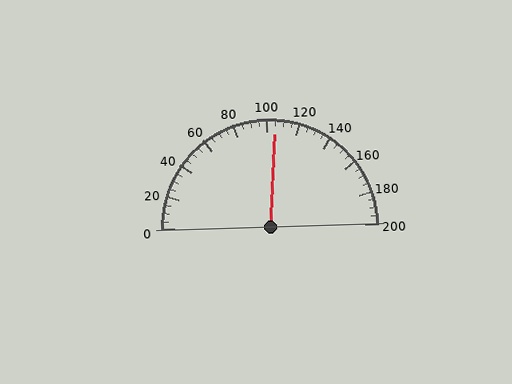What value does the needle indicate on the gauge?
The needle indicates approximately 105.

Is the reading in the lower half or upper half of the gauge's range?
The reading is in the upper half of the range (0 to 200).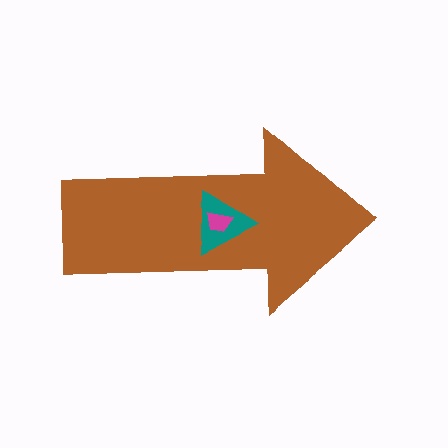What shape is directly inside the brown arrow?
The teal triangle.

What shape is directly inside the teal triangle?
The magenta trapezoid.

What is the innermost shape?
The magenta trapezoid.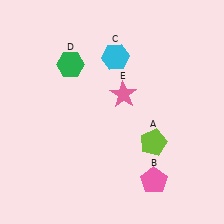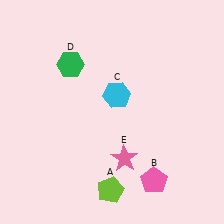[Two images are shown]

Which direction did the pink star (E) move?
The pink star (E) moved down.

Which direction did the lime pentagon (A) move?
The lime pentagon (A) moved down.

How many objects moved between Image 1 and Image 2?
3 objects moved between the two images.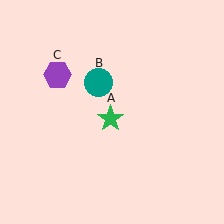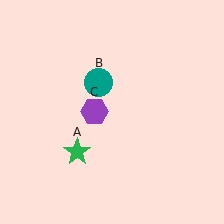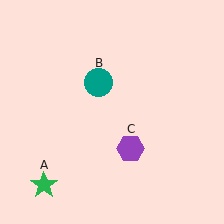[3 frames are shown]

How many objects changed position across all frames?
2 objects changed position: green star (object A), purple hexagon (object C).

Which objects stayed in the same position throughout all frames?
Teal circle (object B) remained stationary.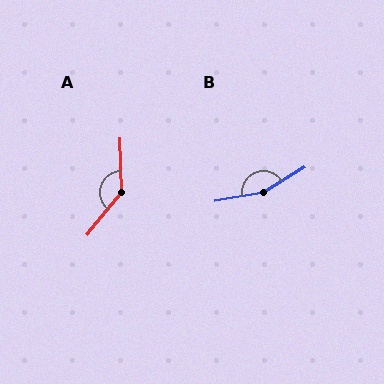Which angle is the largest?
B, at approximately 159 degrees.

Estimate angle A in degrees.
Approximately 140 degrees.